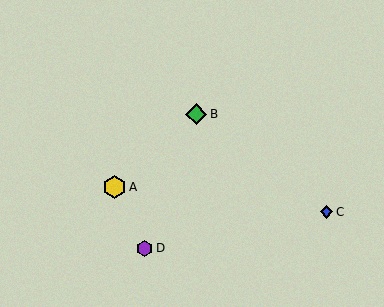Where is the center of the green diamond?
The center of the green diamond is at (196, 114).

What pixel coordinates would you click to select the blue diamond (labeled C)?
Click at (327, 212) to select the blue diamond C.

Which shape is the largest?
The yellow hexagon (labeled A) is the largest.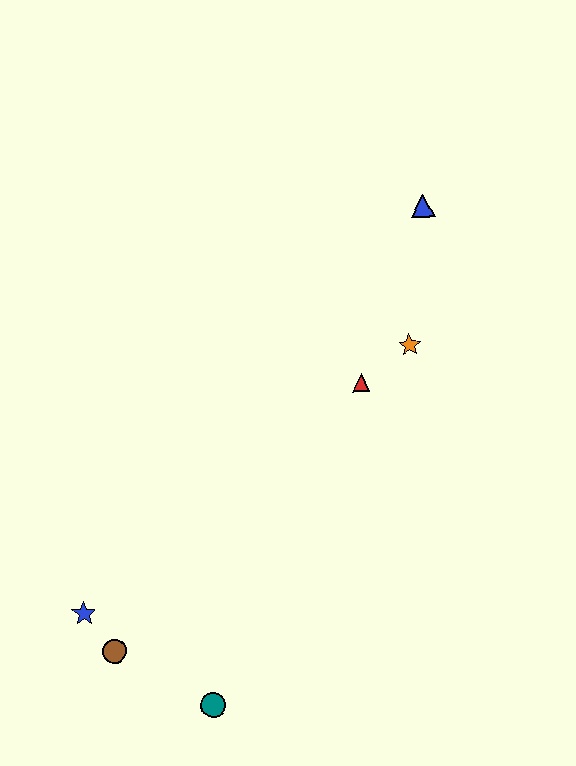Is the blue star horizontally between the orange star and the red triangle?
No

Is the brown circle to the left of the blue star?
No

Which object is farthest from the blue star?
The blue triangle is farthest from the blue star.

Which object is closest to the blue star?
The brown circle is closest to the blue star.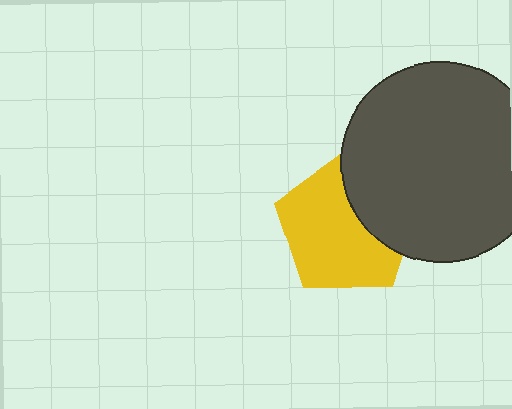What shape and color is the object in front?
The object in front is a dark gray circle.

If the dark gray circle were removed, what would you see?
You would see the complete yellow pentagon.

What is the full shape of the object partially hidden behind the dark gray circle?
The partially hidden object is a yellow pentagon.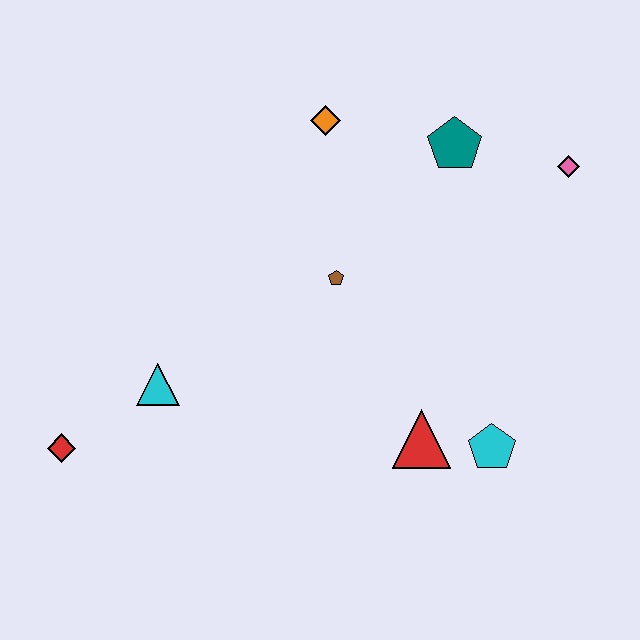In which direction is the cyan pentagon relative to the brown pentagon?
The cyan pentagon is below the brown pentagon.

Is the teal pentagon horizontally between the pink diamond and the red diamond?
Yes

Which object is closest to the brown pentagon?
The orange diamond is closest to the brown pentagon.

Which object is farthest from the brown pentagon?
The red diamond is farthest from the brown pentagon.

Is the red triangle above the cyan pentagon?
Yes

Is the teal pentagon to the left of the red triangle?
No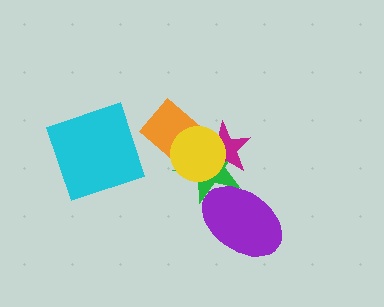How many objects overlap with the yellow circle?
3 objects overlap with the yellow circle.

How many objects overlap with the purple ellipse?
1 object overlaps with the purple ellipse.